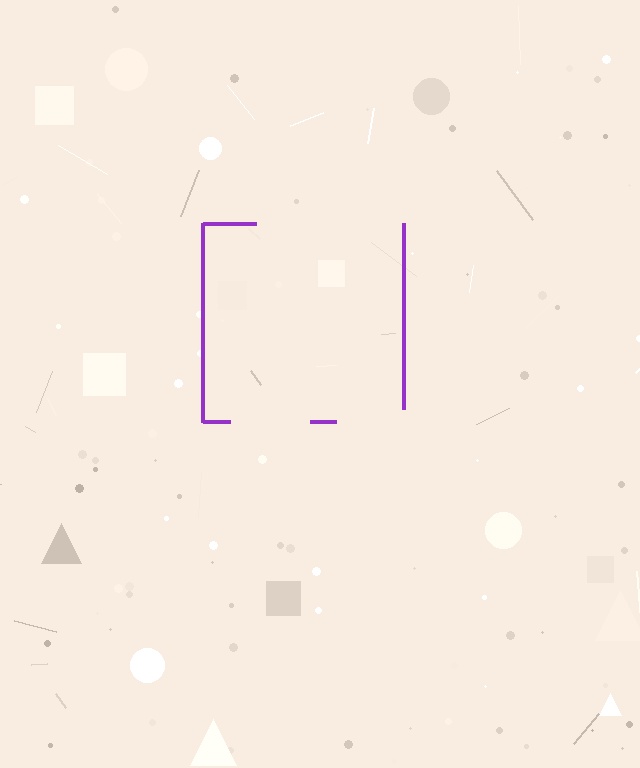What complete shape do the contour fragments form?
The contour fragments form a square.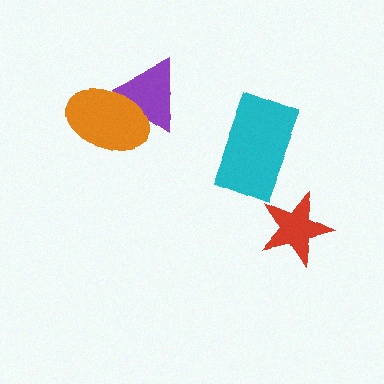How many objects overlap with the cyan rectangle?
0 objects overlap with the cyan rectangle.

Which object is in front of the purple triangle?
The orange ellipse is in front of the purple triangle.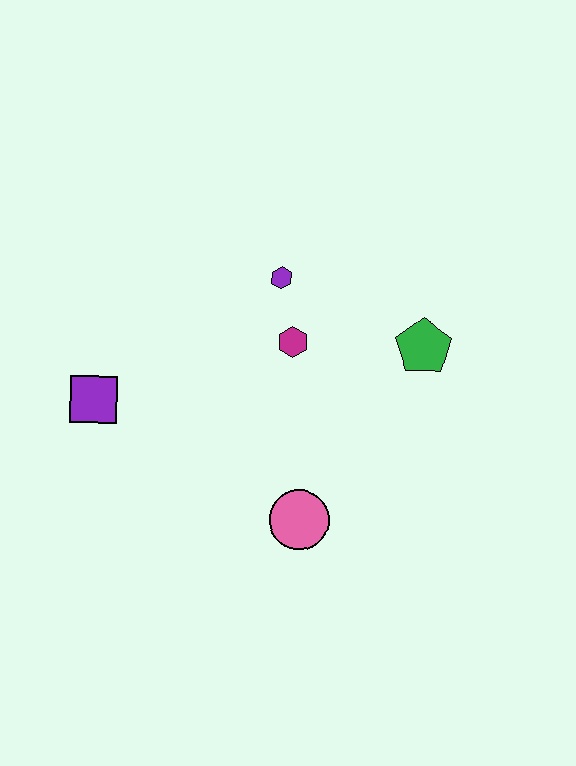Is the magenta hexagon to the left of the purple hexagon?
No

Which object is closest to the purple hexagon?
The magenta hexagon is closest to the purple hexagon.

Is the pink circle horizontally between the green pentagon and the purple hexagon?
Yes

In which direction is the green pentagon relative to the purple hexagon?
The green pentagon is to the right of the purple hexagon.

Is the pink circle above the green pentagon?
No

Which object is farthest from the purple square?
The green pentagon is farthest from the purple square.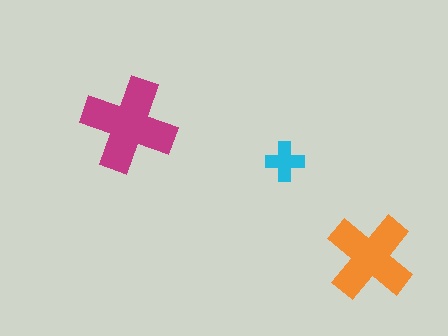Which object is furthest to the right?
The orange cross is rightmost.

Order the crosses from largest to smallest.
the magenta one, the orange one, the cyan one.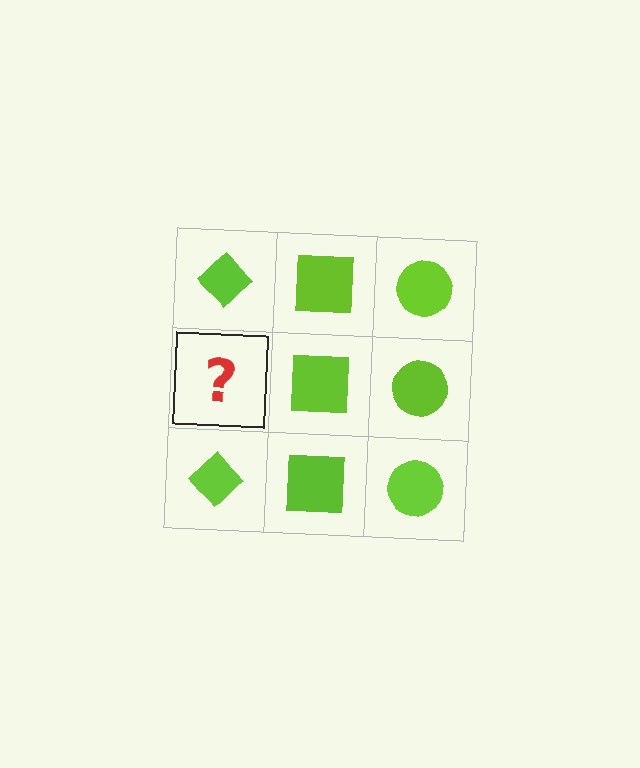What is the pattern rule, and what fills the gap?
The rule is that each column has a consistent shape. The gap should be filled with a lime diamond.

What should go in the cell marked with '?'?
The missing cell should contain a lime diamond.